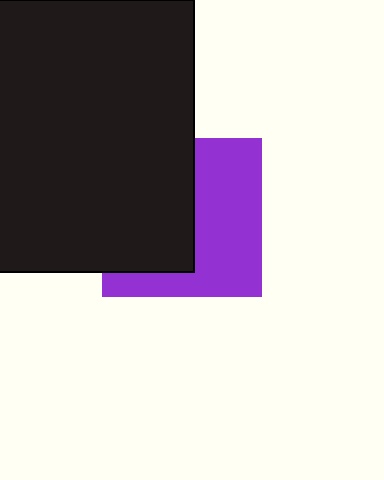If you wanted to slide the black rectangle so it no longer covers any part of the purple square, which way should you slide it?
Slide it left — that is the most direct way to separate the two shapes.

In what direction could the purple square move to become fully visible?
The purple square could move right. That would shift it out from behind the black rectangle entirely.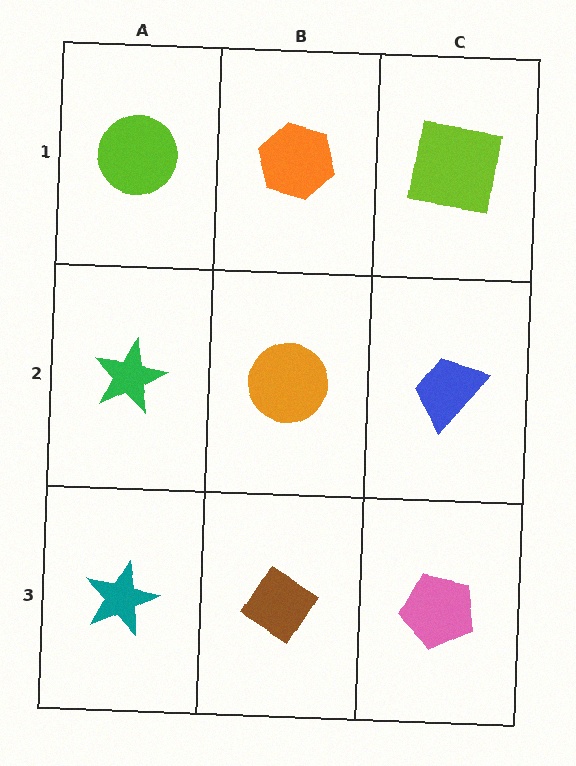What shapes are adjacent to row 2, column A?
A lime circle (row 1, column A), a teal star (row 3, column A), an orange circle (row 2, column B).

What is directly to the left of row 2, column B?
A green star.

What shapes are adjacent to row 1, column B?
An orange circle (row 2, column B), a lime circle (row 1, column A), a lime square (row 1, column C).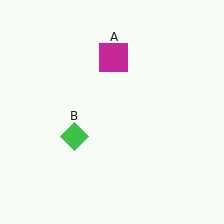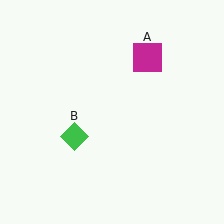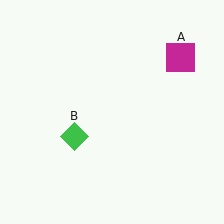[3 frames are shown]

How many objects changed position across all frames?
1 object changed position: magenta square (object A).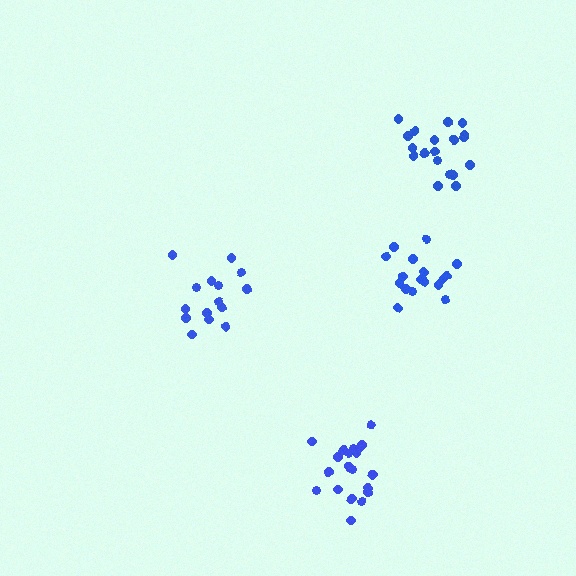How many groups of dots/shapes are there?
There are 4 groups.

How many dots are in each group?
Group 1: 20 dots, Group 2: 19 dots, Group 3: 15 dots, Group 4: 17 dots (71 total).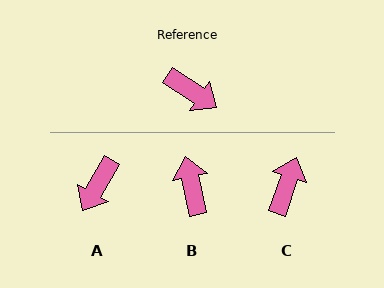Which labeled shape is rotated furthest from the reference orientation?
B, about 136 degrees away.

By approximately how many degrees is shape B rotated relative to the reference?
Approximately 136 degrees counter-clockwise.